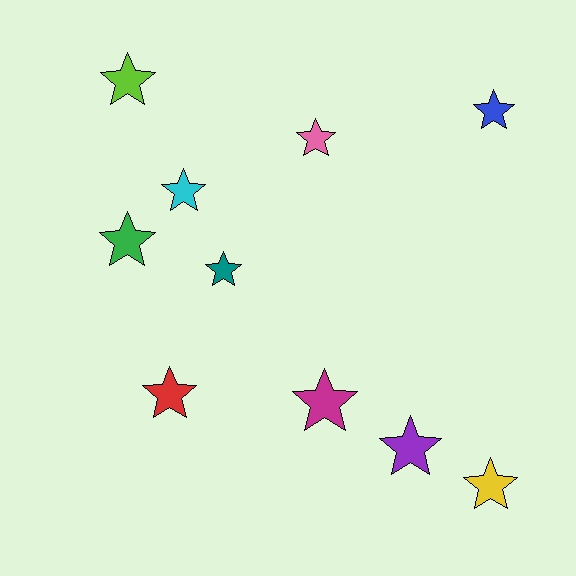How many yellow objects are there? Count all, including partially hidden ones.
There is 1 yellow object.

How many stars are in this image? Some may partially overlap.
There are 10 stars.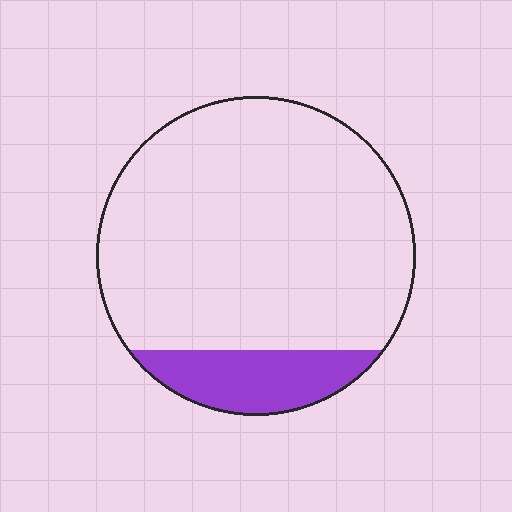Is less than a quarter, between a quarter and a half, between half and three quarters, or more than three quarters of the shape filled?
Less than a quarter.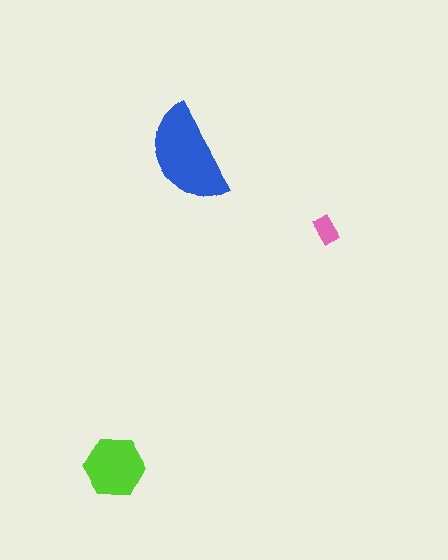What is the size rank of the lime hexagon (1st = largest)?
2nd.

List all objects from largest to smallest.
The blue semicircle, the lime hexagon, the pink rectangle.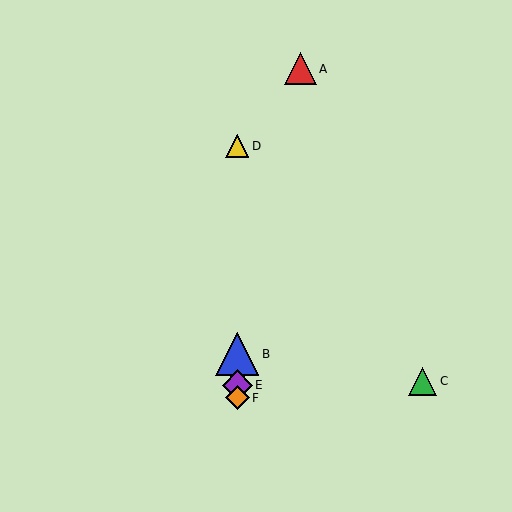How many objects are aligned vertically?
4 objects (B, D, E, F) are aligned vertically.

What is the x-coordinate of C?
Object C is at x≈423.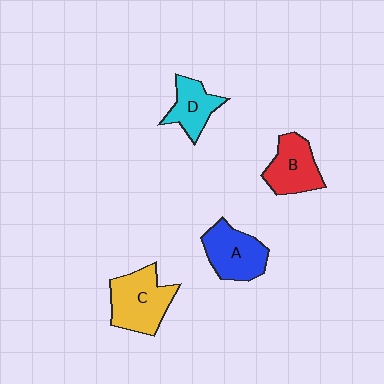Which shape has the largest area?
Shape C (yellow).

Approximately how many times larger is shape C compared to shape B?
Approximately 1.2 times.